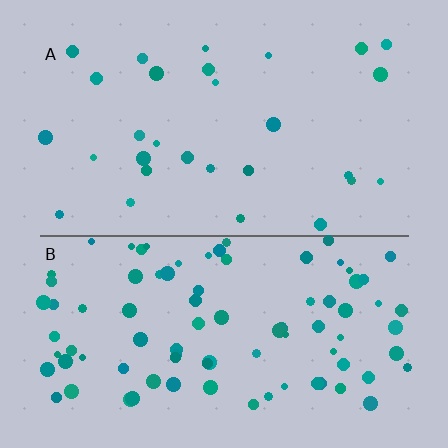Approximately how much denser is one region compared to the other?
Approximately 3.0× — region B over region A.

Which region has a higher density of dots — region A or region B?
B (the bottom).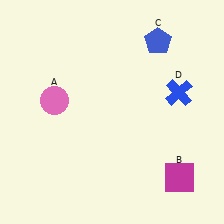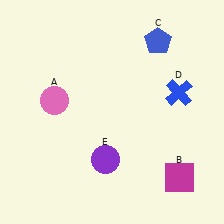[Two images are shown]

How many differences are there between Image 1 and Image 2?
There is 1 difference between the two images.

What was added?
A purple circle (E) was added in Image 2.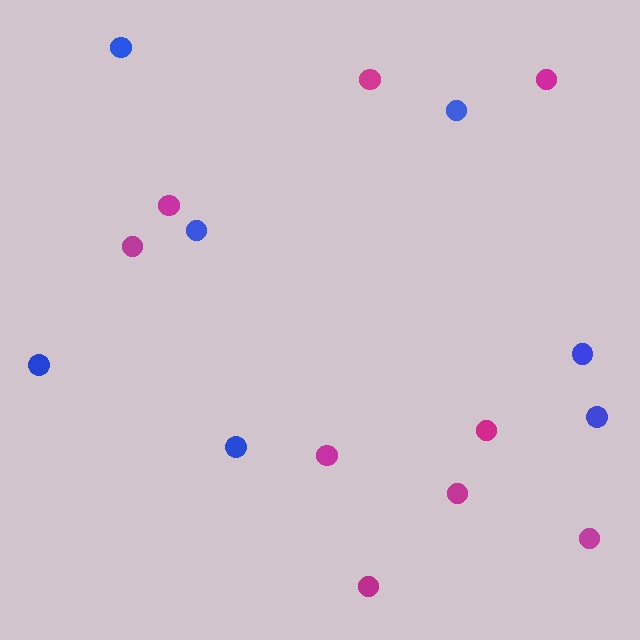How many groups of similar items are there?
There are 2 groups: one group of magenta circles (9) and one group of blue circles (7).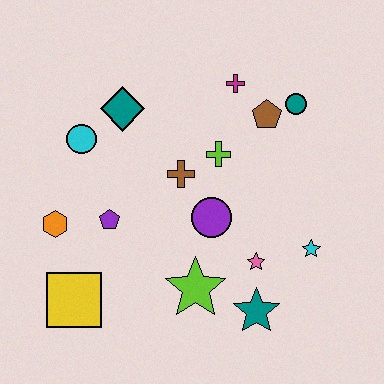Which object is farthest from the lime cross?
The yellow square is farthest from the lime cross.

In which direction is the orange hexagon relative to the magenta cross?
The orange hexagon is to the left of the magenta cross.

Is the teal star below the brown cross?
Yes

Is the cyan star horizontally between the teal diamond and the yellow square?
No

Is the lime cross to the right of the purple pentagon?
Yes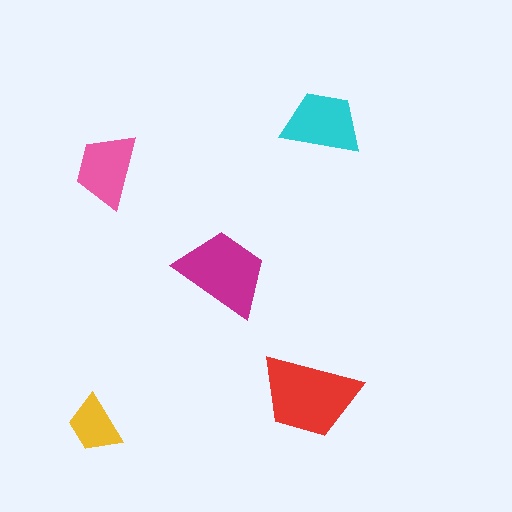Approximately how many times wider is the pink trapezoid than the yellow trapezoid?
About 1.5 times wider.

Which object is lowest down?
The yellow trapezoid is bottommost.